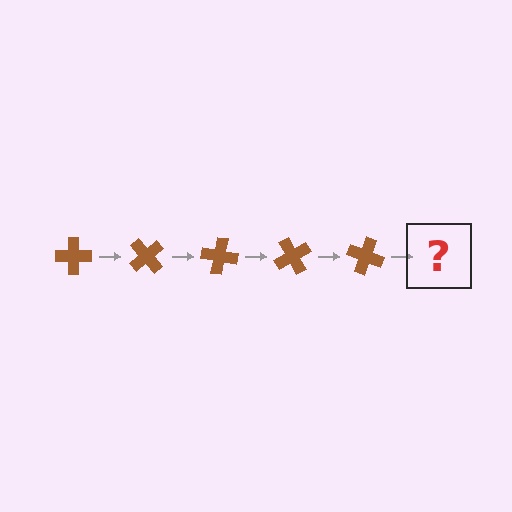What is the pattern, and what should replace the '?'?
The pattern is that the cross rotates 50 degrees each step. The '?' should be a brown cross rotated 250 degrees.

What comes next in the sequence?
The next element should be a brown cross rotated 250 degrees.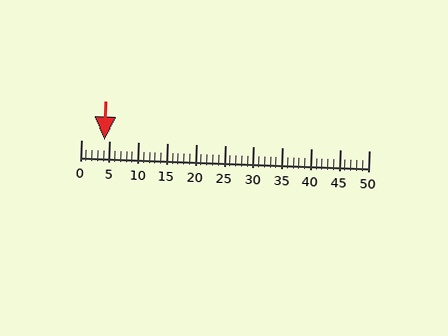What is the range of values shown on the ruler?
The ruler shows values from 0 to 50.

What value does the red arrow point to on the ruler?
The red arrow points to approximately 4.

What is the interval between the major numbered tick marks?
The major tick marks are spaced 5 units apart.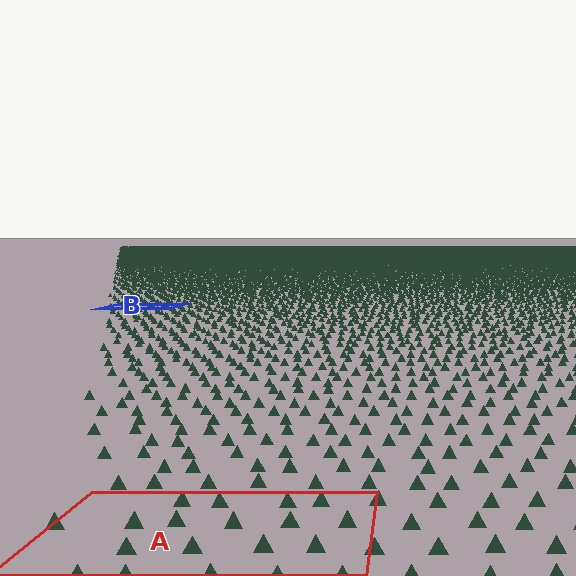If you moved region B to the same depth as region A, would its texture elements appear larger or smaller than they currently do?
They would appear larger. At a closer depth, the same texture elements are projected at a bigger on-screen size.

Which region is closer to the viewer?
Region A is closer. The texture elements there are larger and more spread out.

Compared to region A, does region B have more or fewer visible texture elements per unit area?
Region B has more texture elements per unit area — they are packed more densely because it is farther away.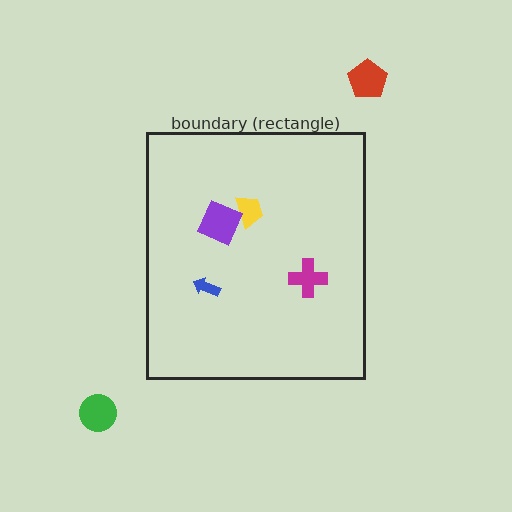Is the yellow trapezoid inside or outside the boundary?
Inside.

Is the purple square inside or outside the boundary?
Inside.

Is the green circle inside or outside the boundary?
Outside.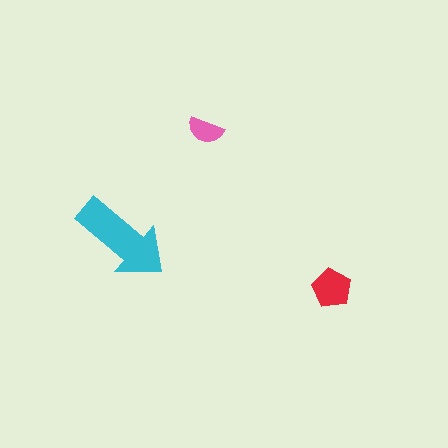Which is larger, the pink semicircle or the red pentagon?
The red pentagon.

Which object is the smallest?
The pink semicircle.